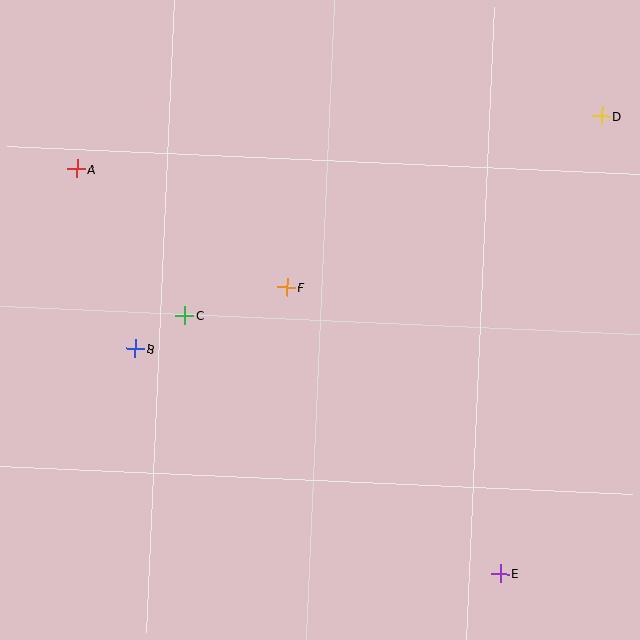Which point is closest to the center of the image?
Point F at (287, 287) is closest to the center.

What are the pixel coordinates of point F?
Point F is at (287, 287).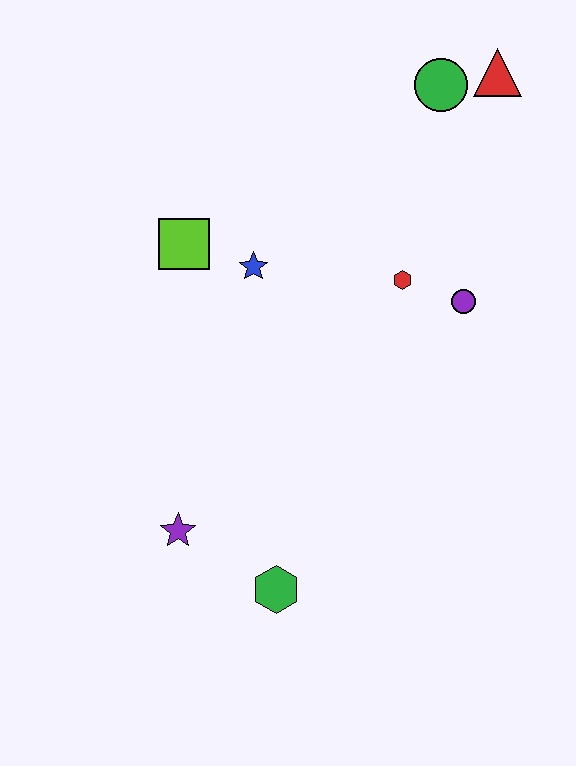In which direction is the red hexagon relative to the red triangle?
The red hexagon is below the red triangle.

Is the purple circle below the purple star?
No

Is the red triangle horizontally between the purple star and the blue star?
No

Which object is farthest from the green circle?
The green hexagon is farthest from the green circle.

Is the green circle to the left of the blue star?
No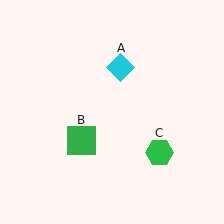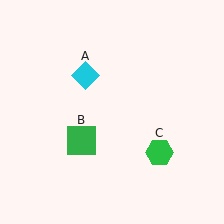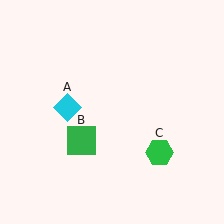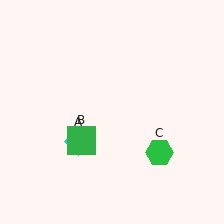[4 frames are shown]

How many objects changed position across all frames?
1 object changed position: cyan diamond (object A).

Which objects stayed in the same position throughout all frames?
Green square (object B) and green hexagon (object C) remained stationary.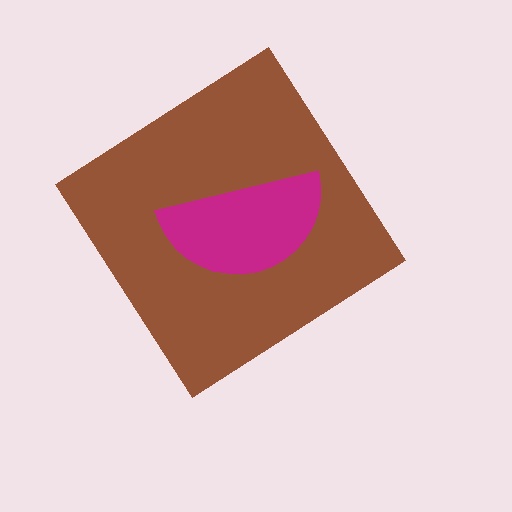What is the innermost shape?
The magenta semicircle.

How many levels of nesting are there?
2.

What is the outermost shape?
The brown diamond.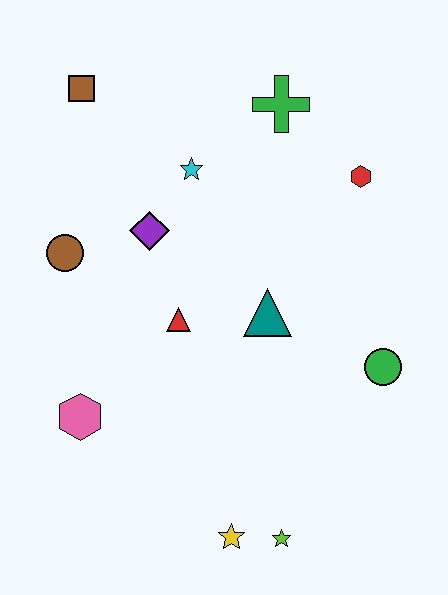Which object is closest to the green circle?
The teal triangle is closest to the green circle.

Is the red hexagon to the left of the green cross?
No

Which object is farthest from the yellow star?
The brown square is farthest from the yellow star.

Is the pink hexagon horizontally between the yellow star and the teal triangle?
No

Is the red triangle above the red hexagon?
No